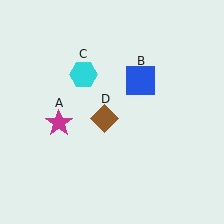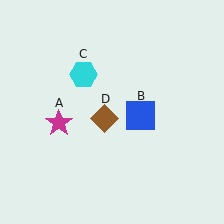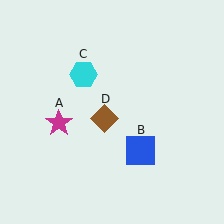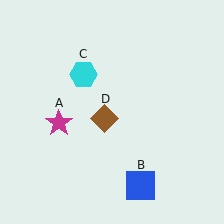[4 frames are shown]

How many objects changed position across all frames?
1 object changed position: blue square (object B).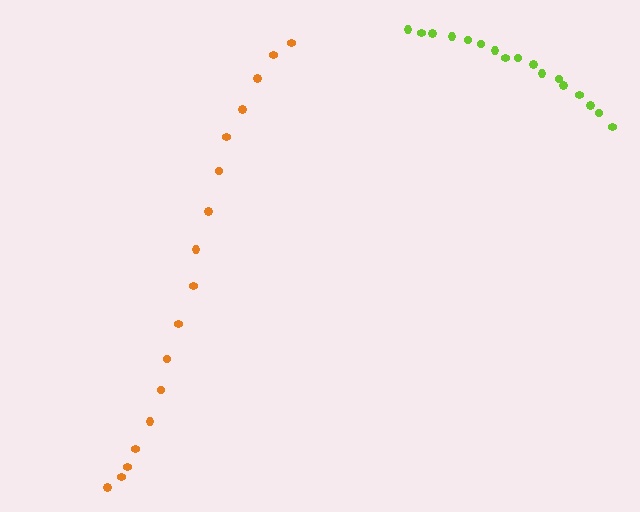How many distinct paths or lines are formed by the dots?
There are 2 distinct paths.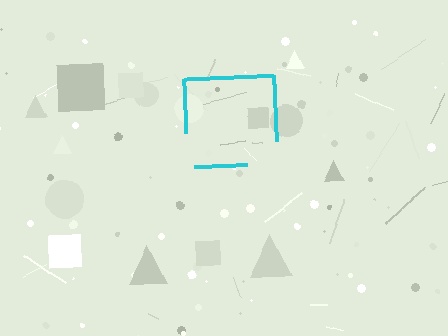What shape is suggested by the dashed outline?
The dashed outline suggests a square.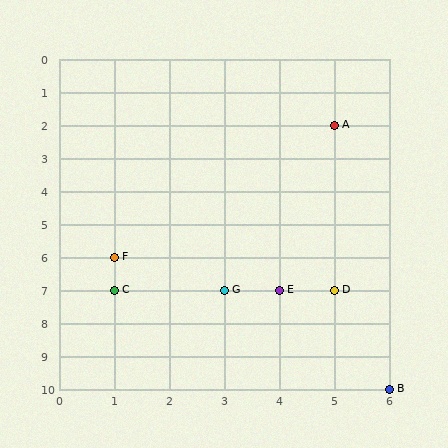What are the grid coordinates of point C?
Point C is at grid coordinates (1, 7).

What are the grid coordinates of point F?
Point F is at grid coordinates (1, 6).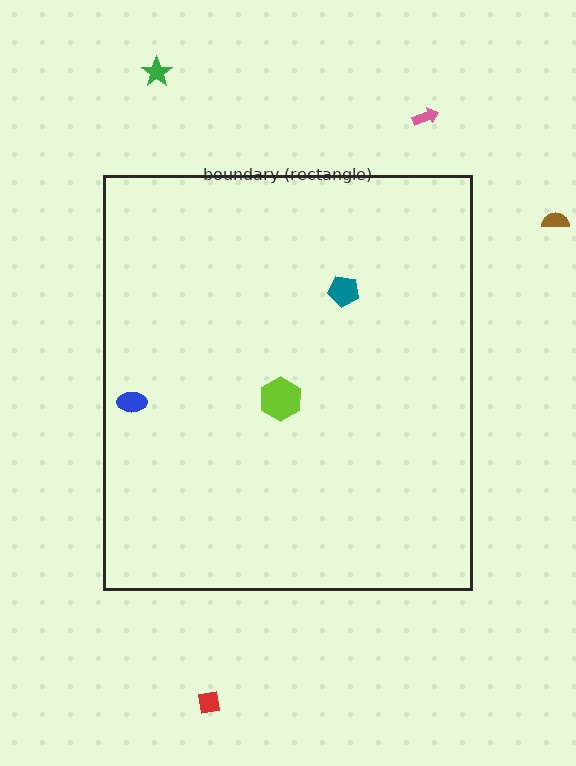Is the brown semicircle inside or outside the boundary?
Outside.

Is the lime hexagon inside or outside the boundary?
Inside.